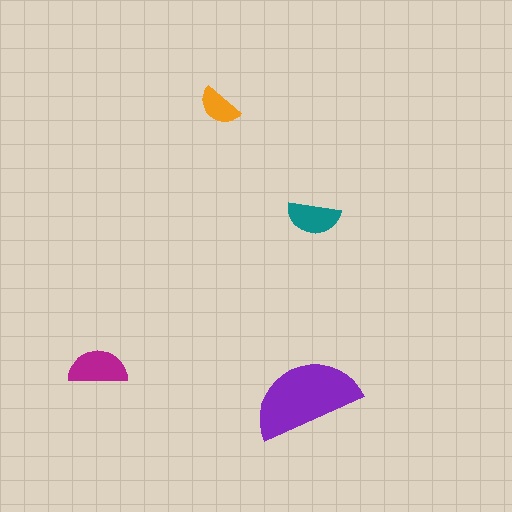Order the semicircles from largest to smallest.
the purple one, the magenta one, the teal one, the orange one.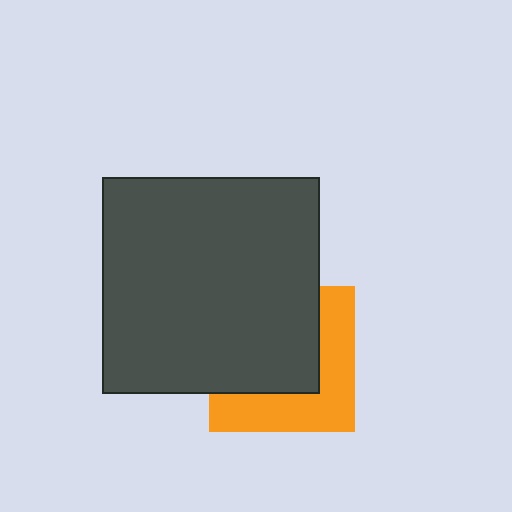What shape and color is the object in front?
The object in front is a dark gray square.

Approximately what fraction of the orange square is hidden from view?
Roughly 56% of the orange square is hidden behind the dark gray square.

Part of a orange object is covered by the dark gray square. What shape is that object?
It is a square.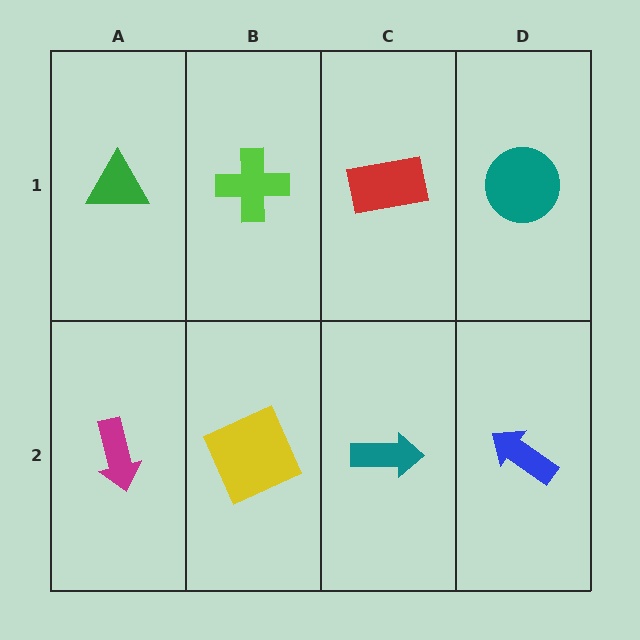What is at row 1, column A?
A green triangle.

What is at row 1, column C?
A red rectangle.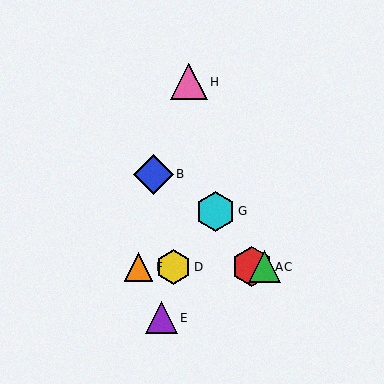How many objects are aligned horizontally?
4 objects (A, C, D, F) are aligned horizontally.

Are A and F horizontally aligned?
Yes, both are at y≈267.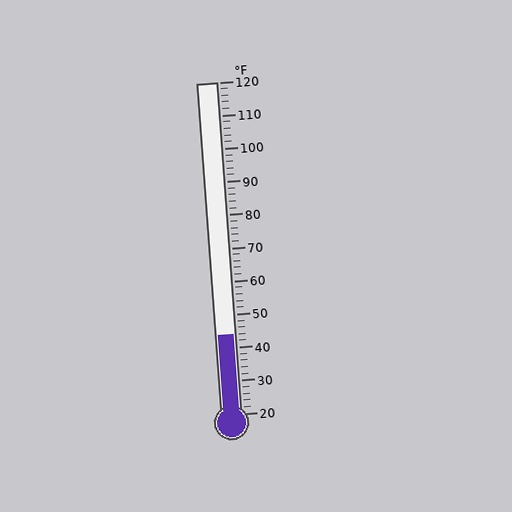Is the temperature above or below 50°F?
The temperature is below 50°F.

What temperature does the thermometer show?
The thermometer shows approximately 44°F.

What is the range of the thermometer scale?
The thermometer scale ranges from 20°F to 120°F.